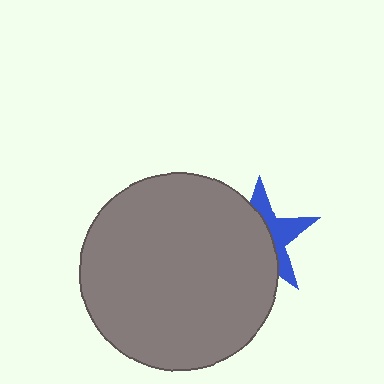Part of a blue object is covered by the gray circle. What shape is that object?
It is a star.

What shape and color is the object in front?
The object in front is a gray circle.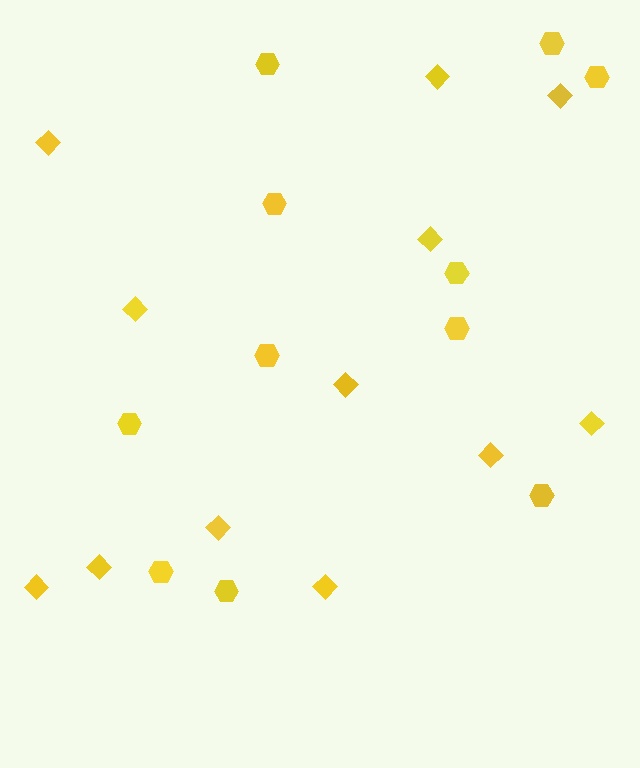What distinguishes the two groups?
There are 2 groups: one group of diamonds (12) and one group of hexagons (11).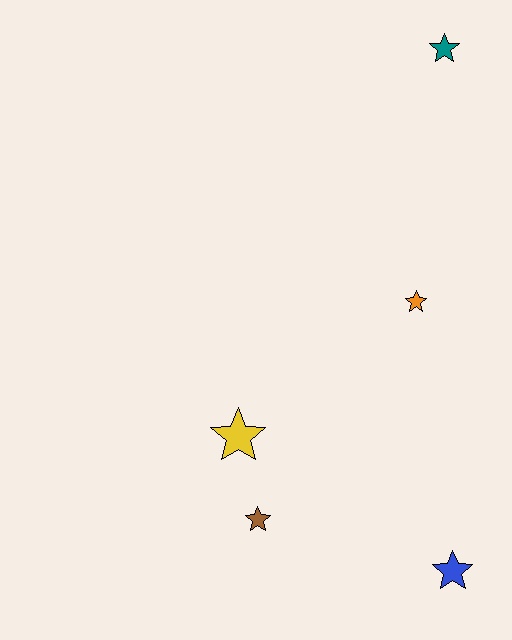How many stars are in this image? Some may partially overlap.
There are 5 stars.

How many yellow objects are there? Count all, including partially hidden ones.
There is 1 yellow object.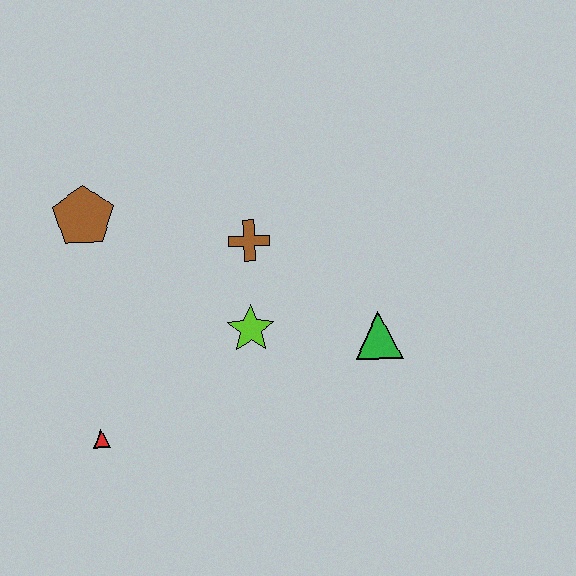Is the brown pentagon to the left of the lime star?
Yes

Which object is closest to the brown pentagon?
The brown cross is closest to the brown pentagon.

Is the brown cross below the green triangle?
No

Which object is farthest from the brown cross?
The red triangle is farthest from the brown cross.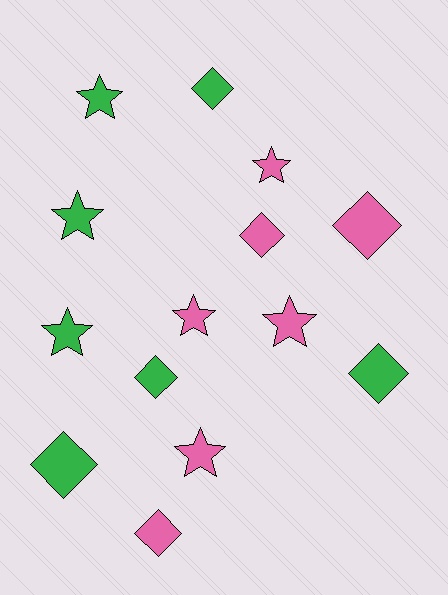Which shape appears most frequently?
Diamond, with 7 objects.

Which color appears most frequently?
Pink, with 7 objects.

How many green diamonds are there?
There are 4 green diamonds.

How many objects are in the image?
There are 14 objects.